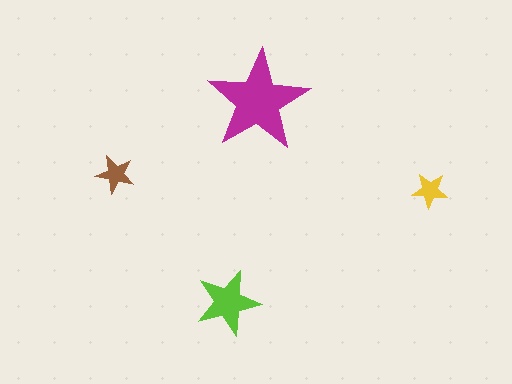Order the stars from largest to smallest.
the magenta one, the lime one, the brown one, the yellow one.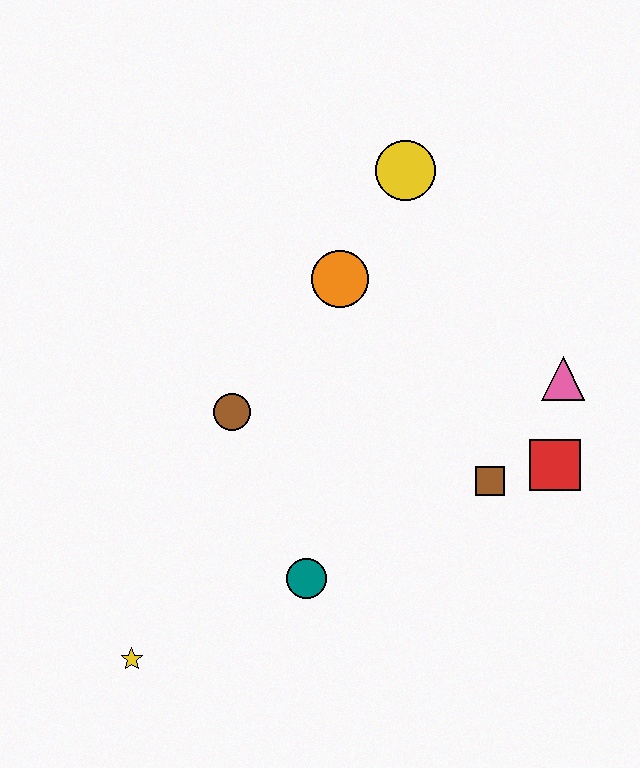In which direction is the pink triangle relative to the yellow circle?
The pink triangle is below the yellow circle.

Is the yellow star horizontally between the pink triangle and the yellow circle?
No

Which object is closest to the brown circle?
The orange circle is closest to the brown circle.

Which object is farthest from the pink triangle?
The yellow star is farthest from the pink triangle.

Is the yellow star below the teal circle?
Yes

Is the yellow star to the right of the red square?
No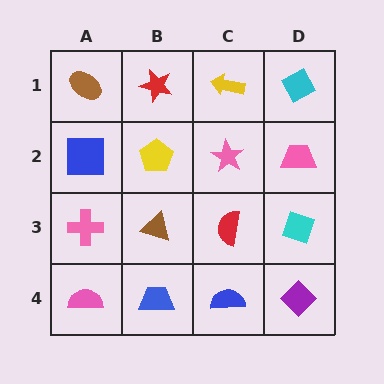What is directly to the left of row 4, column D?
A blue semicircle.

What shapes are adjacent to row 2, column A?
A brown ellipse (row 1, column A), a pink cross (row 3, column A), a yellow pentagon (row 2, column B).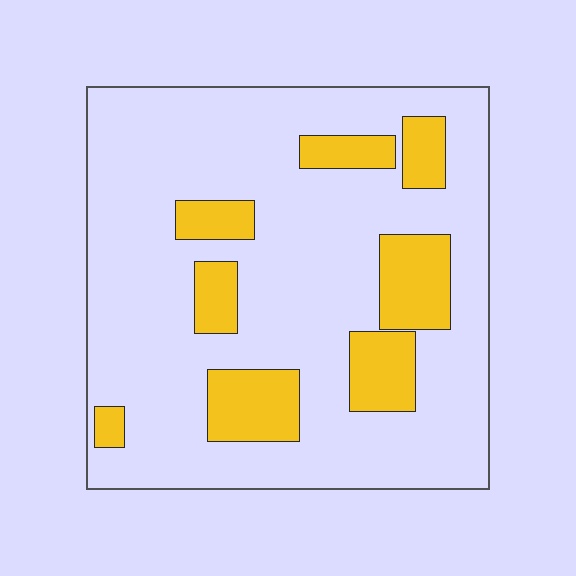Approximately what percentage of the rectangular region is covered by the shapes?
Approximately 20%.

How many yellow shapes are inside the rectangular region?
8.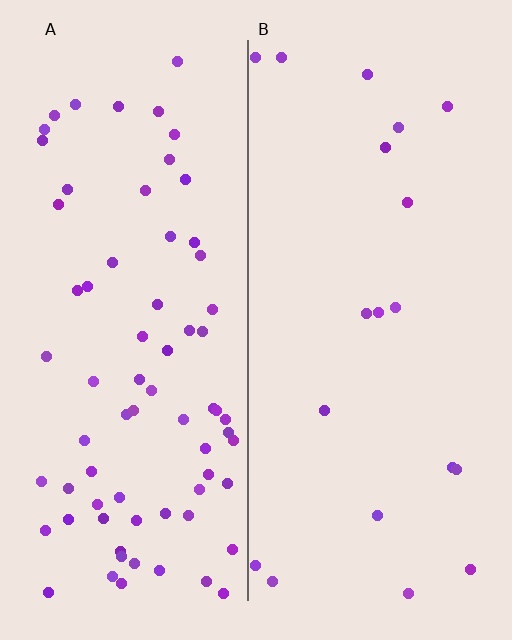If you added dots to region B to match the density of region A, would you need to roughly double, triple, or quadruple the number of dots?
Approximately quadruple.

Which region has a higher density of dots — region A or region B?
A (the left).